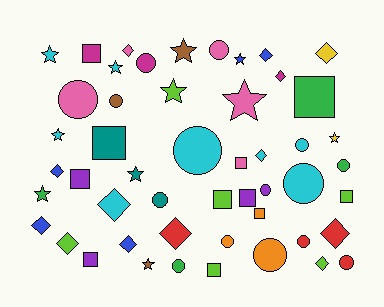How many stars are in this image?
There are 11 stars.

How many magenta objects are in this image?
There are 3 magenta objects.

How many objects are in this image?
There are 50 objects.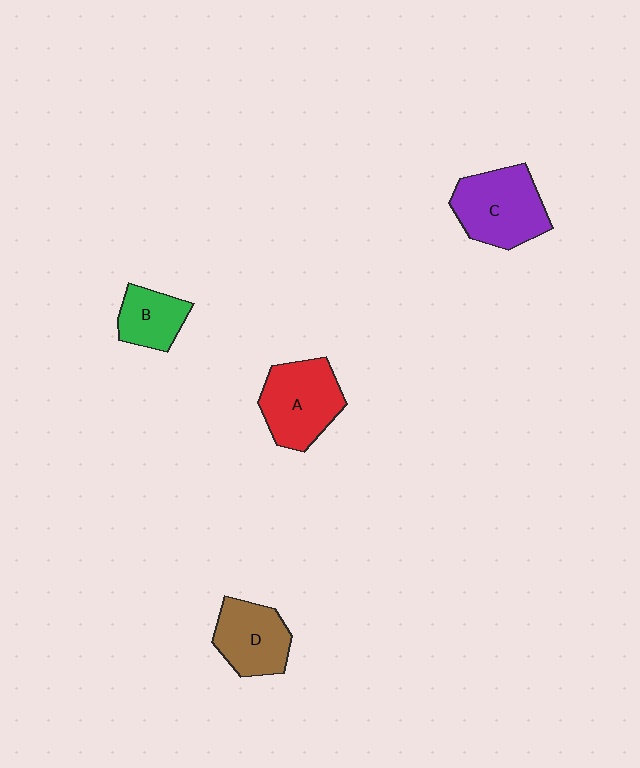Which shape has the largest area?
Shape C (purple).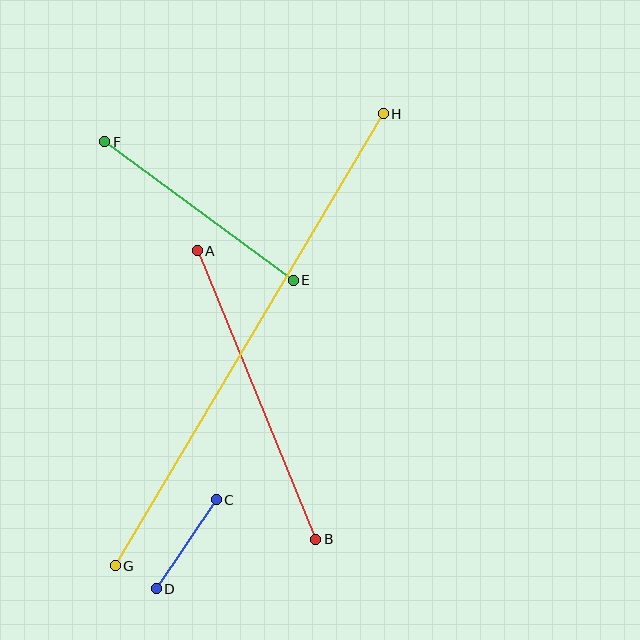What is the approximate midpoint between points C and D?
The midpoint is at approximately (186, 544) pixels.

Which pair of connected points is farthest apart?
Points G and H are farthest apart.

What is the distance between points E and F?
The distance is approximately 234 pixels.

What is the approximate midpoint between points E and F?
The midpoint is at approximately (199, 211) pixels.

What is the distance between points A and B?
The distance is approximately 312 pixels.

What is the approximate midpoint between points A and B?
The midpoint is at approximately (257, 395) pixels.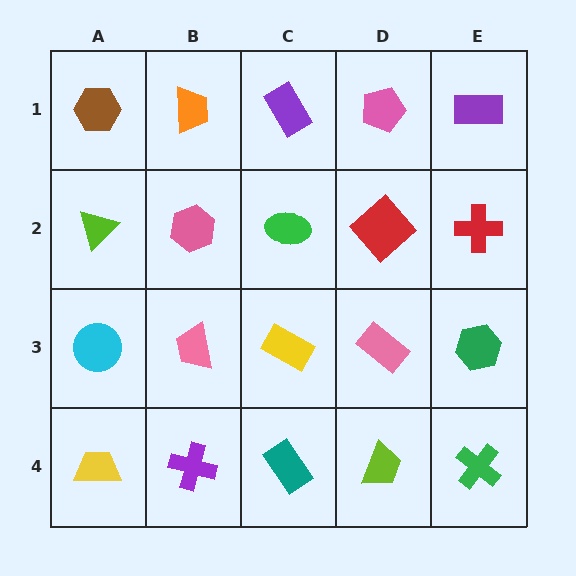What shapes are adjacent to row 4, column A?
A cyan circle (row 3, column A), a purple cross (row 4, column B).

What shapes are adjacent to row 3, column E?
A red cross (row 2, column E), a green cross (row 4, column E), a pink rectangle (row 3, column D).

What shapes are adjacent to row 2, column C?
A purple rectangle (row 1, column C), a yellow rectangle (row 3, column C), a pink hexagon (row 2, column B), a red diamond (row 2, column D).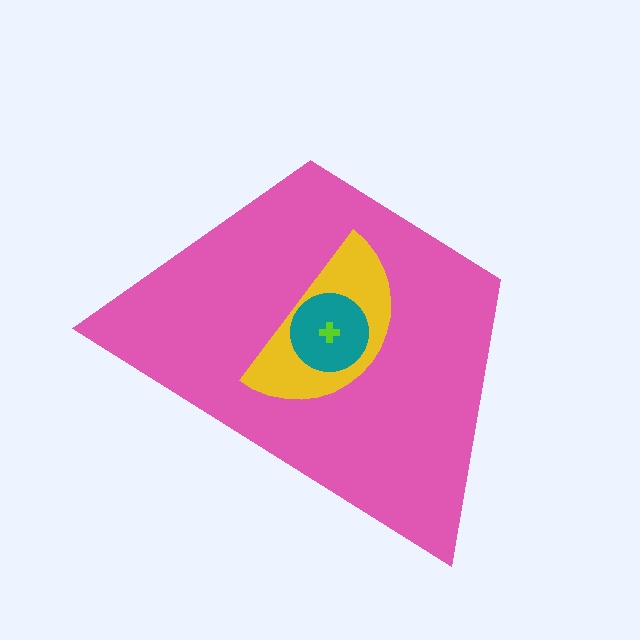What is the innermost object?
The lime cross.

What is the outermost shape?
The pink trapezoid.